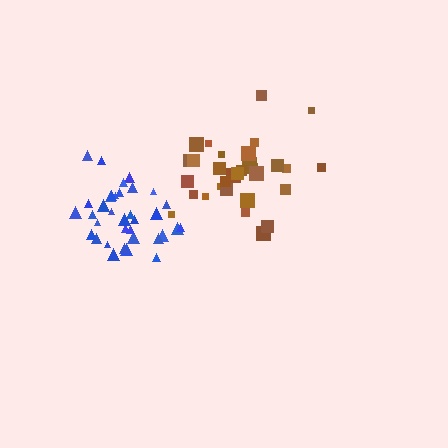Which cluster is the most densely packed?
Blue.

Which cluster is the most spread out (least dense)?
Brown.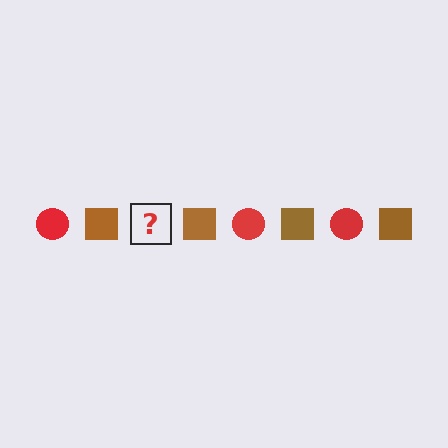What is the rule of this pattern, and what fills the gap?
The rule is that the pattern alternates between red circle and brown square. The gap should be filled with a red circle.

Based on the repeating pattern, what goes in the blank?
The blank should be a red circle.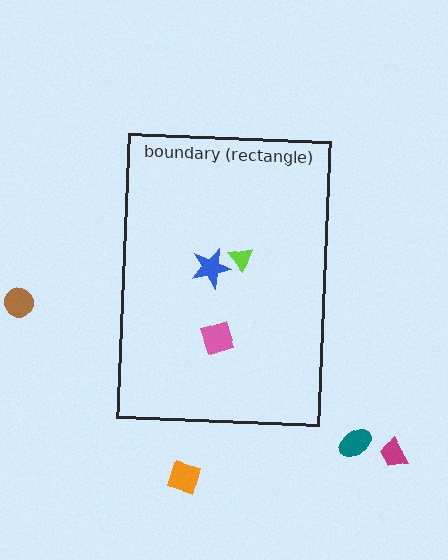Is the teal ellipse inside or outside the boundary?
Outside.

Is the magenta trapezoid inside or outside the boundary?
Outside.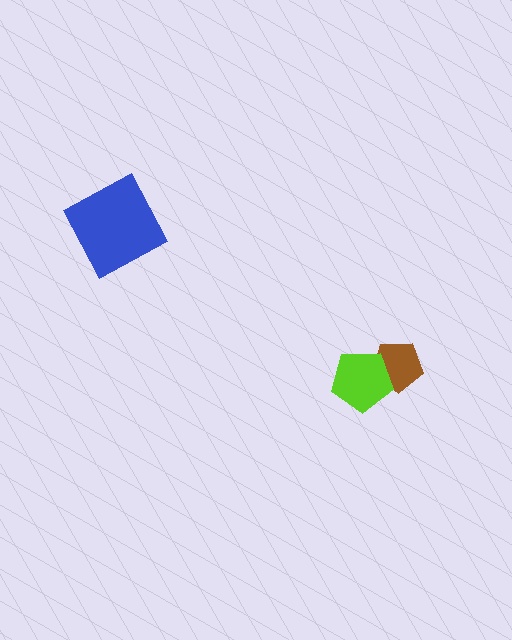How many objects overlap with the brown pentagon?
1 object overlaps with the brown pentagon.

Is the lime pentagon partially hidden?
No, no other shape covers it.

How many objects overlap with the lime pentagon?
1 object overlaps with the lime pentagon.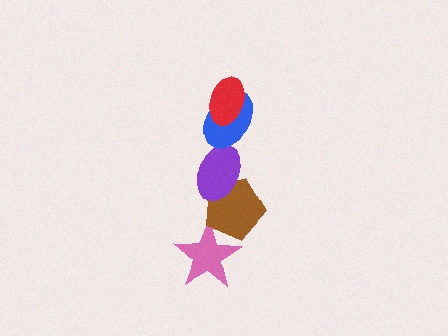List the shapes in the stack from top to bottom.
From top to bottom: the red ellipse, the blue ellipse, the purple ellipse, the brown pentagon, the pink star.